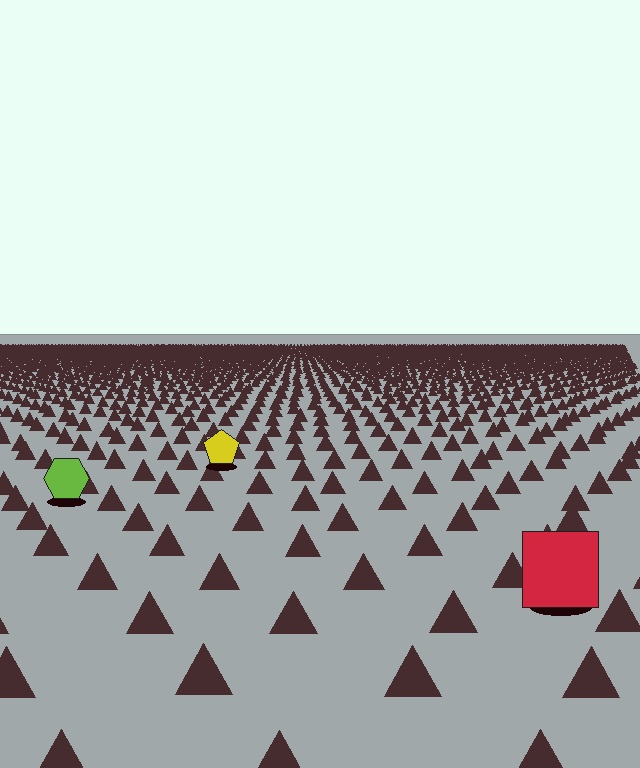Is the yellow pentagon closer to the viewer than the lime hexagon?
No. The lime hexagon is closer — you can tell from the texture gradient: the ground texture is coarser near it.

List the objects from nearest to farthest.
From nearest to farthest: the red square, the lime hexagon, the yellow pentagon.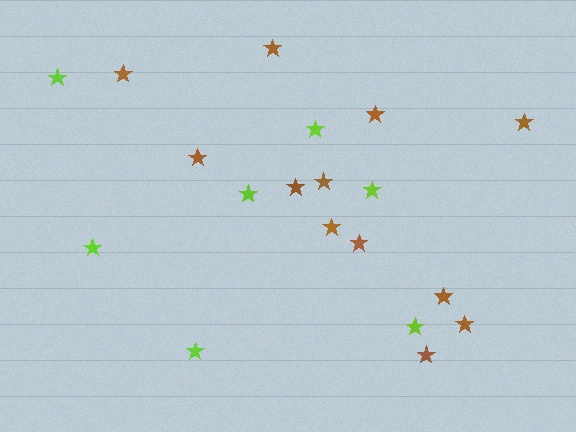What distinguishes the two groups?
There are 2 groups: one group of lime stars (7) and one group of brown stars (12).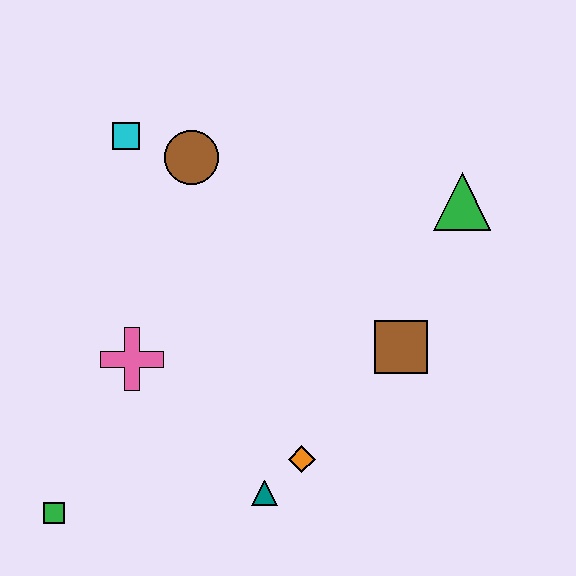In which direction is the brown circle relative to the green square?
The brown circle is above the green square.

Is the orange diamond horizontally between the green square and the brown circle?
No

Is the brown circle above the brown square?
Yes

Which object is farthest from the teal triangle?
The cyan square is farthest from the teal triangle.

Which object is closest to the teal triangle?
The orange diamond is closest to the teal triangle.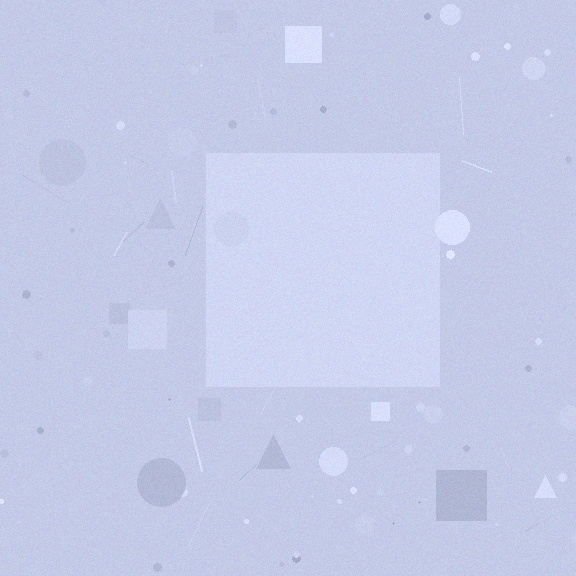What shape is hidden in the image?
A square is hidden in the image.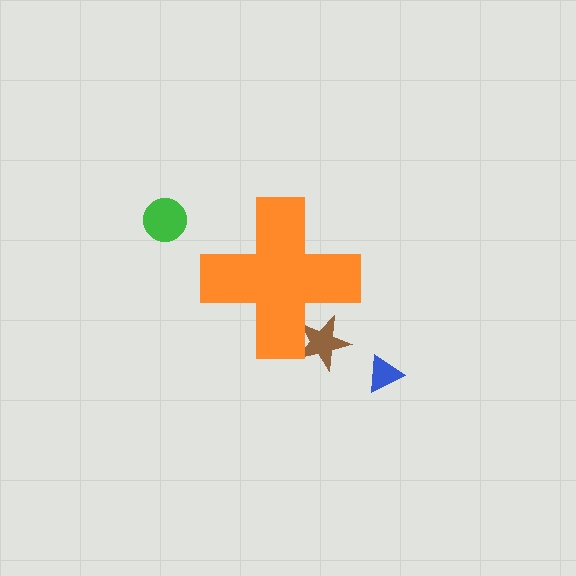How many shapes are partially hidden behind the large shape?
1 shape is partially hidden.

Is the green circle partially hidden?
No, the green circle is fully visible.